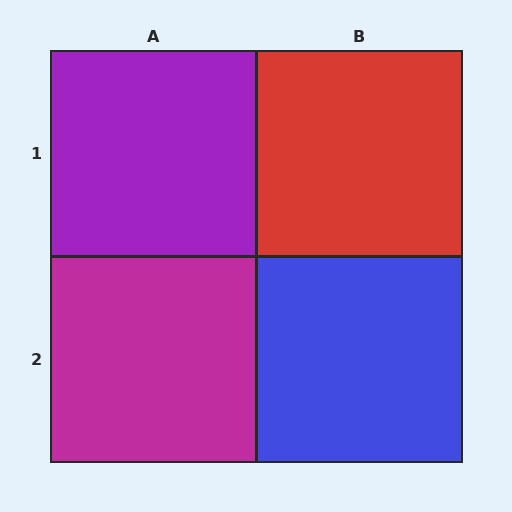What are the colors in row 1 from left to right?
Purple, red.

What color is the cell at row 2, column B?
Blue.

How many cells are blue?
1 cell is blue.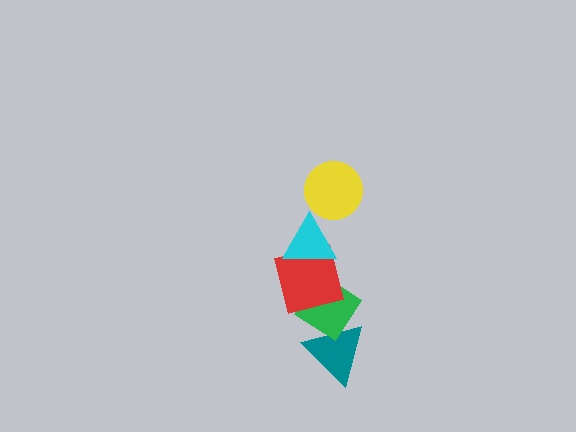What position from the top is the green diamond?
The green diamond is 4th from the top.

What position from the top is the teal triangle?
The teal triangle is 5th from the top.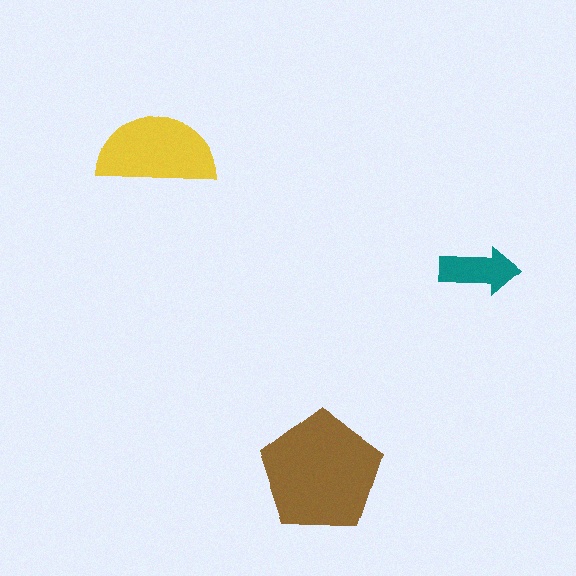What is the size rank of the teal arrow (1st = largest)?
3rd.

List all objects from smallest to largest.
The teal arrow, the yellow semicircle, the brown pentagon.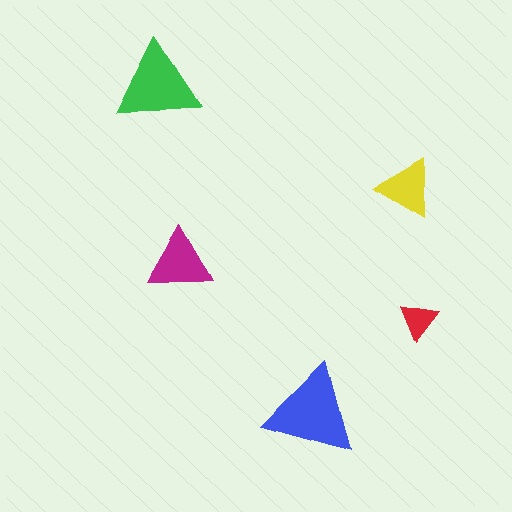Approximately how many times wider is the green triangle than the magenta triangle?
About 1.5 times wider.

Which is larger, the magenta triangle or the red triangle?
The magenta one.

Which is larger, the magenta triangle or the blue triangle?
The blue one.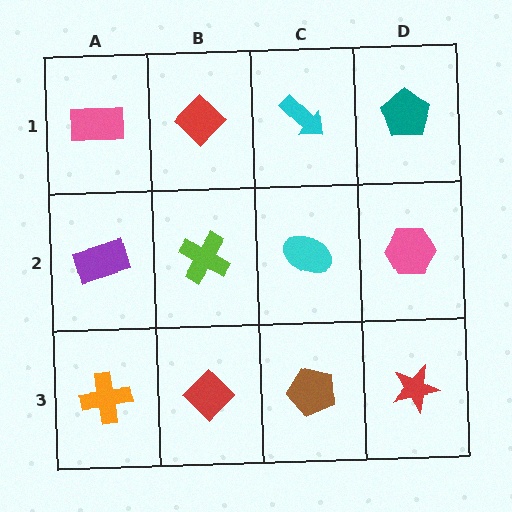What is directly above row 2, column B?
A red diamond.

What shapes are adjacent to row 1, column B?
A lime cross (row 2, column B), a pink rectangle (row 1, column A), a cyan arrow (row 1, column C).